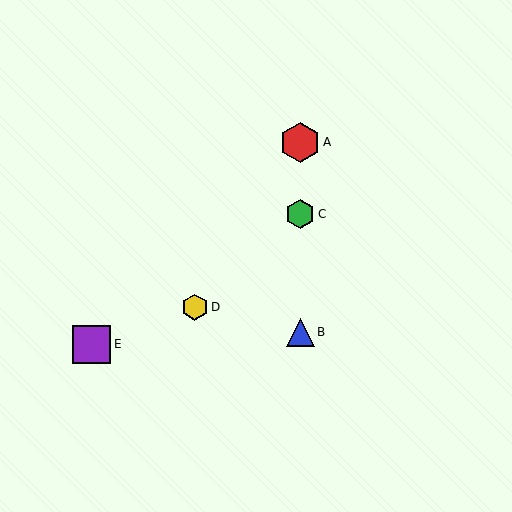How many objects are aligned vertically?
3 objects (A, B, C) are aligned vertically.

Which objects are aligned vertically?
Objects A, B, C are aligned vertically.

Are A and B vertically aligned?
Yes, both are at x≈300.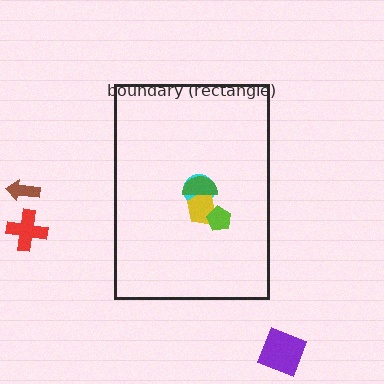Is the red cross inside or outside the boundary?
Outside.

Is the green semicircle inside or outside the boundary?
Inside.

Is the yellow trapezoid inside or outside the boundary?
Inside.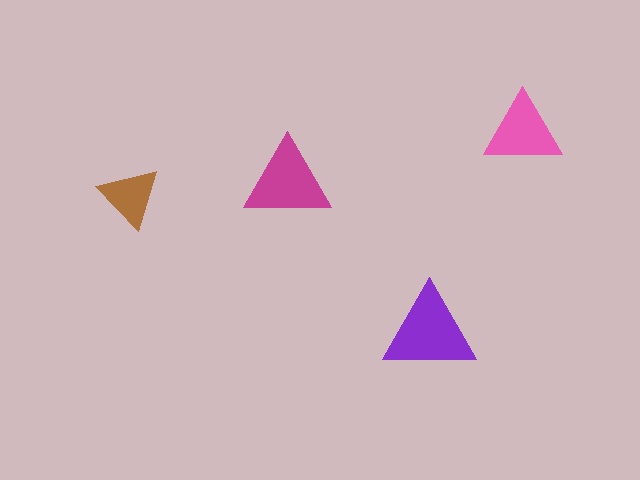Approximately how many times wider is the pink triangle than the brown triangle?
About 1.5 times wider.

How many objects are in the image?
There are 4 objects in the image.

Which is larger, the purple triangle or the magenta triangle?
The purple one.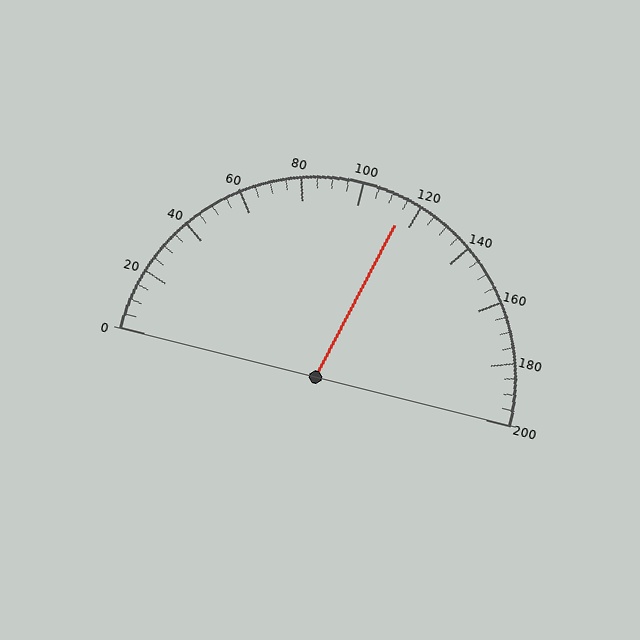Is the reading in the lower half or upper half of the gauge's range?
The reading is in the upper half of the range (0 to 200).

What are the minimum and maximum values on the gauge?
The gauge ranges from 0 to 200.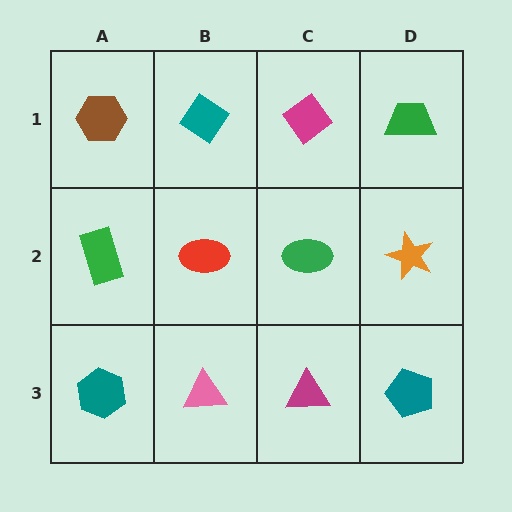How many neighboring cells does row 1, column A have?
2.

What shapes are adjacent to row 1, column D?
An orange star (row 2, column D), a magenta diamond (row 1, column C).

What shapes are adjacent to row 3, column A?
A green rectangle (row 2, column A), a pink triangle (row 3, column B).